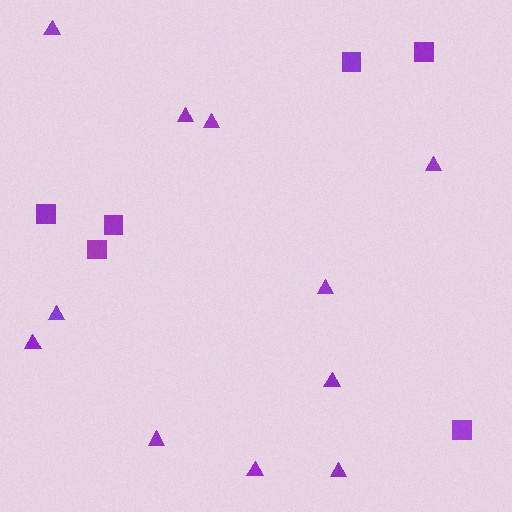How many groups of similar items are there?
There are 2 groups: one group of triangles (11) and one group of squares (6).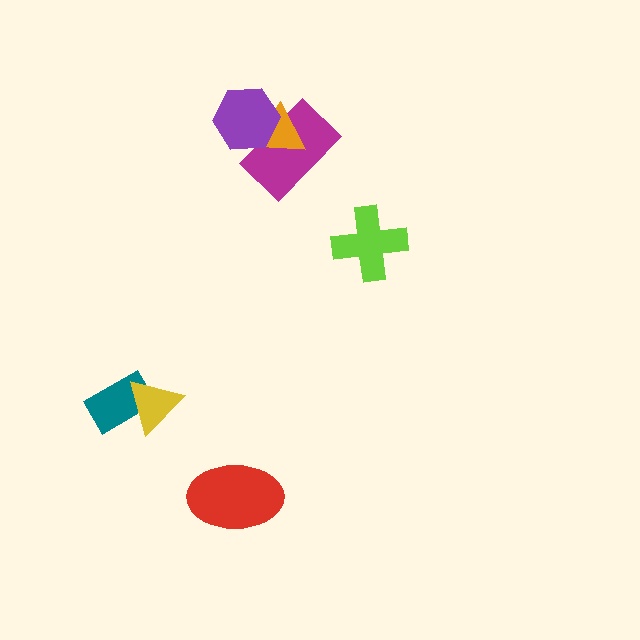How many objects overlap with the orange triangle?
2 objects overlap with the orange triangle.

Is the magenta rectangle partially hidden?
Yes, it is partially covered by another shape.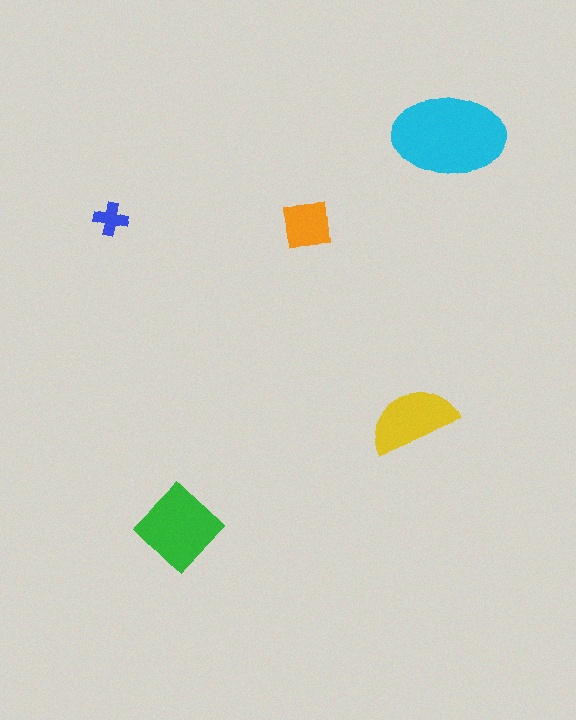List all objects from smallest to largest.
The blue cross, the orange square, the yellow semicircle, the green diamond, the cyan ellipse.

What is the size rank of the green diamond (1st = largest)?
2nd.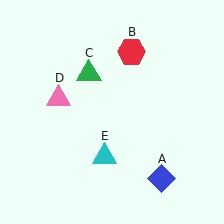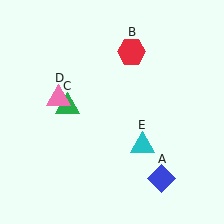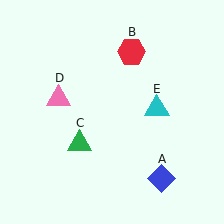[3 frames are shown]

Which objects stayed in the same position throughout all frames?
Blue diamond (object A) and red hexagon (object B) and pink triangle (object D) remained stationary.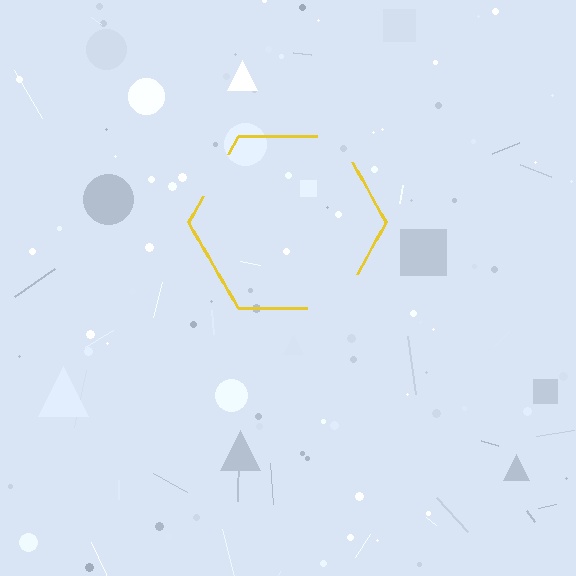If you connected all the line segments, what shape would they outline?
They would outline a hexagon.